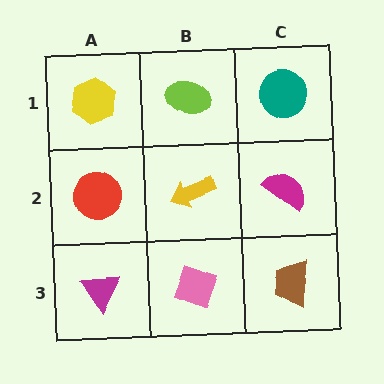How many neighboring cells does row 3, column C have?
2.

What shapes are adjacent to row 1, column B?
A yellow arrow (row 2, column B), a yellow hexagon (row 1, column A), a teal circle (row 1, column C).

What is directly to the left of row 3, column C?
A pink diamond.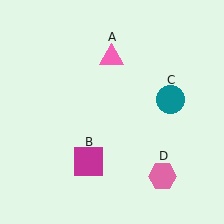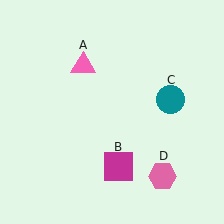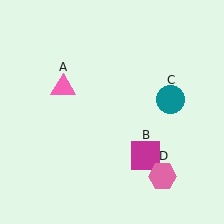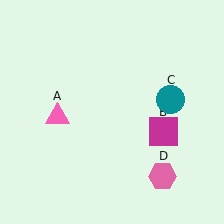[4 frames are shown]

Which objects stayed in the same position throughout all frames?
Teal circle (object C) and pink hexagon (object D) remained stationary.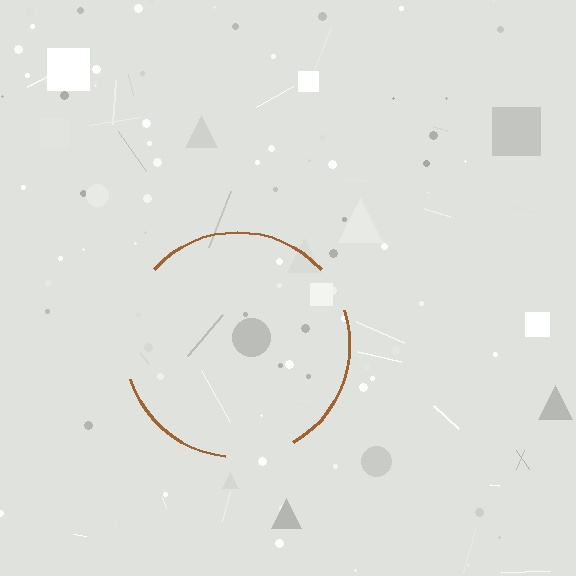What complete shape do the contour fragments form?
The contour fragments form a circle.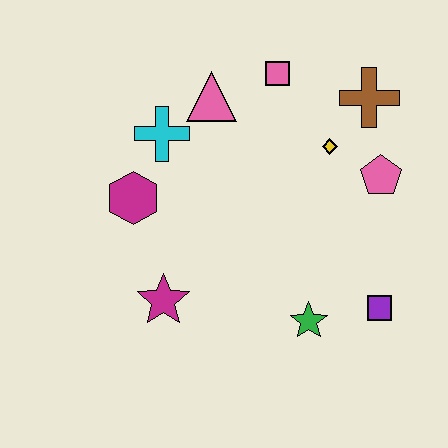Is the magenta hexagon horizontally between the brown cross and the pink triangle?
No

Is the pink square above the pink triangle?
Yes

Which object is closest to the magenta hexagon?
The cyan cross is closest to the magenta hexagon.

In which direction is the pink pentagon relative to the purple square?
The pink pentagon is above the purple square.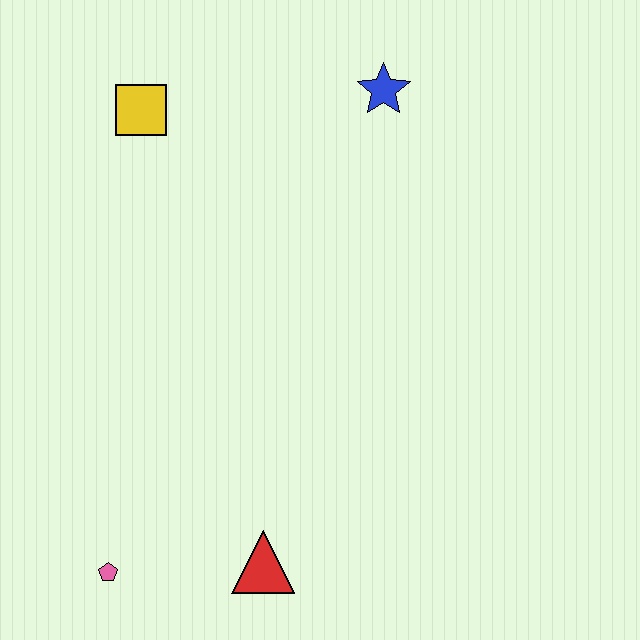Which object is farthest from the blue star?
The pink pentagon is farthest from the blue star.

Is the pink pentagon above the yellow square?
No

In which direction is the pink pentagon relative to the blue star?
The pink pentagon is below the blue star.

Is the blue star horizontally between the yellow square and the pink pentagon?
No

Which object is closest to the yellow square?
The blue star is closest to the yellow square.